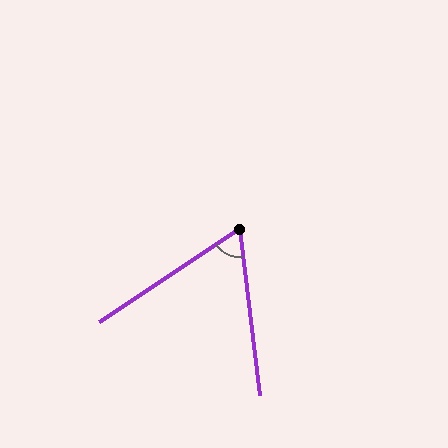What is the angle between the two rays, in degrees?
Approximately 64 degrees.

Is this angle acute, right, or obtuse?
It is acute.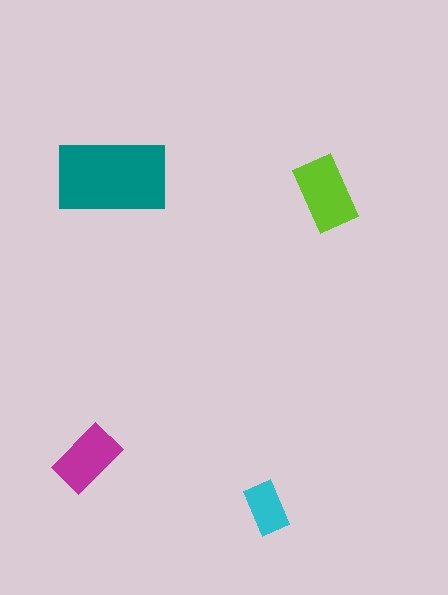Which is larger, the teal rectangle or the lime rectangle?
The teal one.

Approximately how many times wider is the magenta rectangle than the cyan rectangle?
About 1.5 times wider.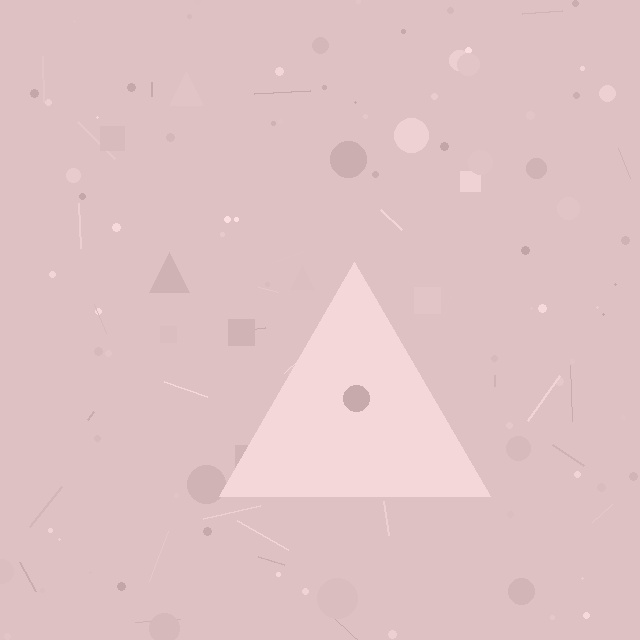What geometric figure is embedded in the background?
A triangle is embedded in the background.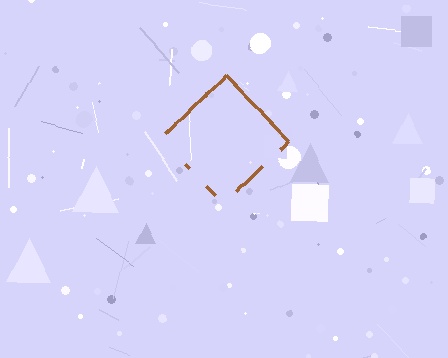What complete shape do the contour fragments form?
The contour fragments form a diamond.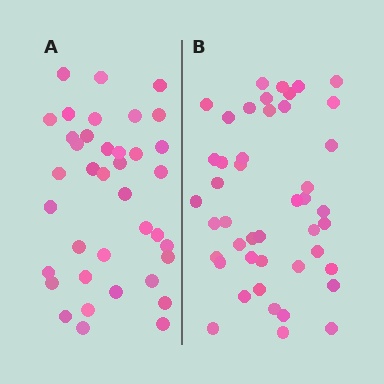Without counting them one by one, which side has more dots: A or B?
Region B (the right region) has more dots.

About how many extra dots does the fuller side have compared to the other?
Region B has roughly 8 or so more dots than region A.